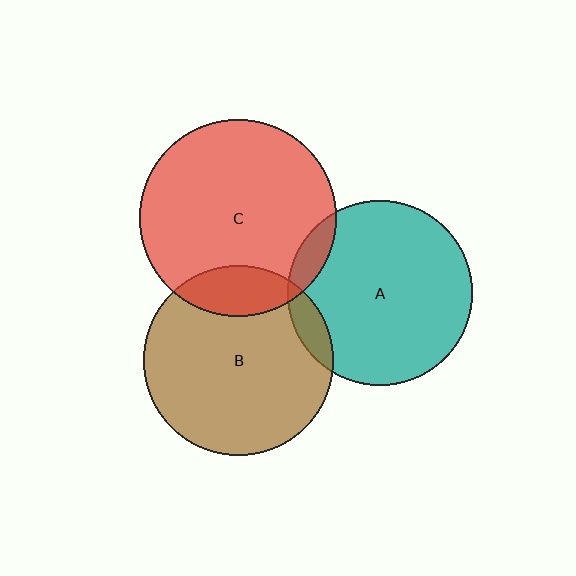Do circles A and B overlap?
Yes.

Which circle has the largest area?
Circle C (red).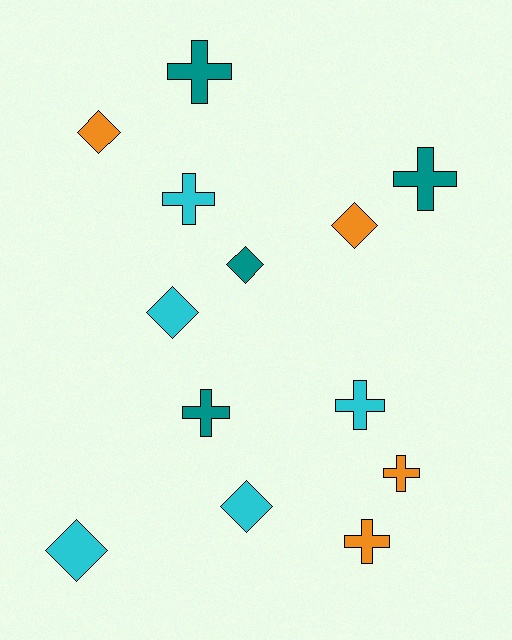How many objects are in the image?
There are 13 objects.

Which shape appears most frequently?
Cross, with 7 objects.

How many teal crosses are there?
There are 3 teal crosses.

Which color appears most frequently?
Cyan, with 5 objects.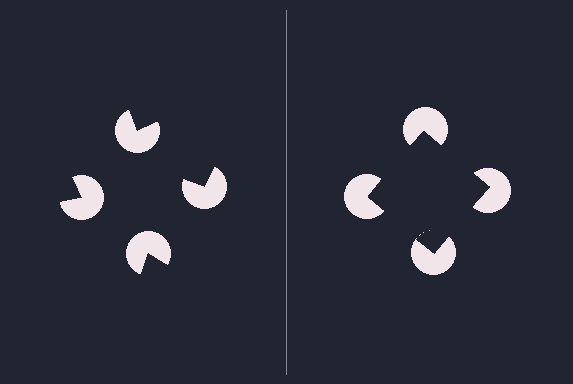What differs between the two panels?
The pac-man discs are positioned identically on both sides; only the wedge orientations differ. On the right they align to a square; on the left they are misaligned.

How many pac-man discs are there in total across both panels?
8 — 4 on each side.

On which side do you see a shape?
An illusory square appears on the right side. On the left side the wedge cuts are rotated, so no coherent shape forms.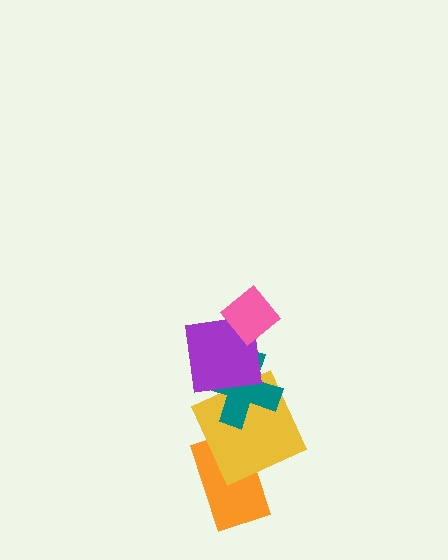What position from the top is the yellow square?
The yellow square is 4th from the top.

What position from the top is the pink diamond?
The pink diamond is 1st from the top.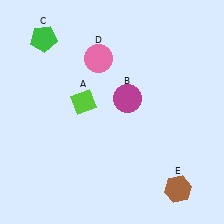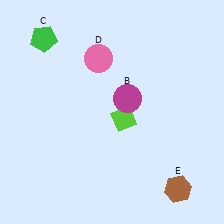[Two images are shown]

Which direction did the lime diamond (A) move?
The lime diamond (A) moved right.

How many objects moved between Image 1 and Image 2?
1 object moved between the two images.